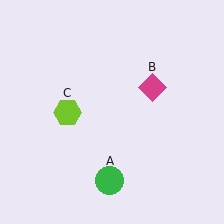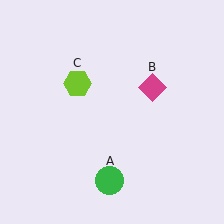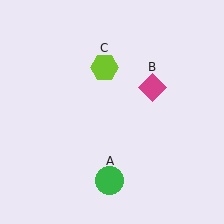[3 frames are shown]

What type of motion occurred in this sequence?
The lime hexagon (object C) rotated clockwise around the center of the scene.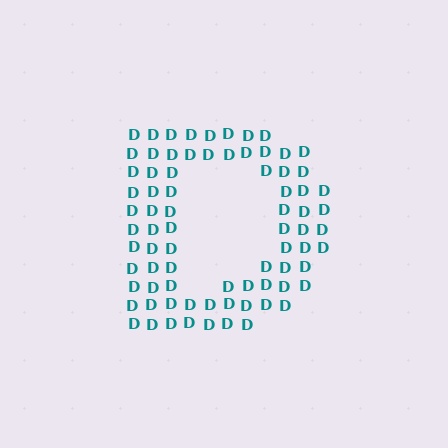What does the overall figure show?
The overall figure shows the letter D.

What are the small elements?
The small elements are letter D's.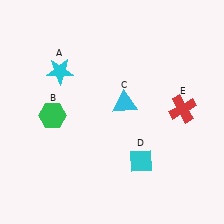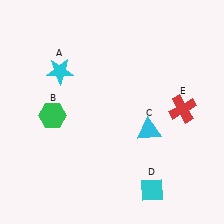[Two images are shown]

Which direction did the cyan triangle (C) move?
The cyan triangle (C) moved down.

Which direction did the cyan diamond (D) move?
The cyan diamond (D) moved down.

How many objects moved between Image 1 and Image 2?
2 objects moved between the two images.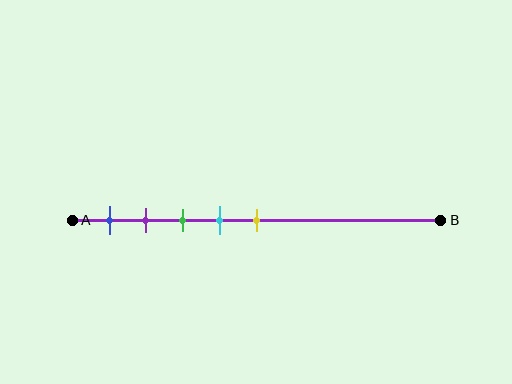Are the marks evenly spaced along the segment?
Yes, the marks are approximately evenly spaced.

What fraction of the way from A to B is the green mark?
The green mark is approximately 30% (0.3) of the way from A to B.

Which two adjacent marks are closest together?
The purple and green marks are the closest adjacent pair.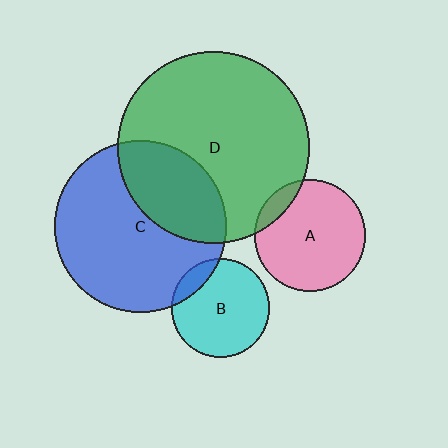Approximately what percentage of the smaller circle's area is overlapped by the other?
Approximately 35%.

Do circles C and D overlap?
Yes.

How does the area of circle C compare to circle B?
Approximately 3.1 times.